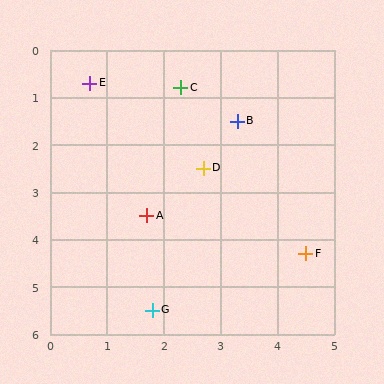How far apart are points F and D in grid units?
Points F and D are about 2.5 grid units apart.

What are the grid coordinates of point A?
Point A is at approximately (1.7, 3.5).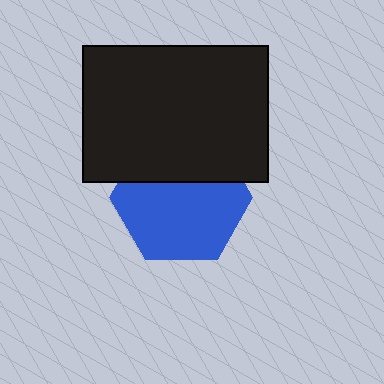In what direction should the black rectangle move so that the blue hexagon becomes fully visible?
The black rectangle should move up. That is the shortest direction to clear the overlap and leave the blue hexagon fully visible.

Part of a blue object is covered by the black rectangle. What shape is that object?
It is a hexagon.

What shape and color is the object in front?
The object in front is a black rectangle.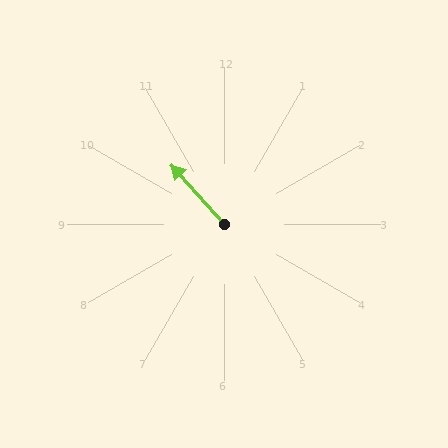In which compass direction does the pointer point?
Northwest.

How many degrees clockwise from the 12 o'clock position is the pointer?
Approximately 318 degrees.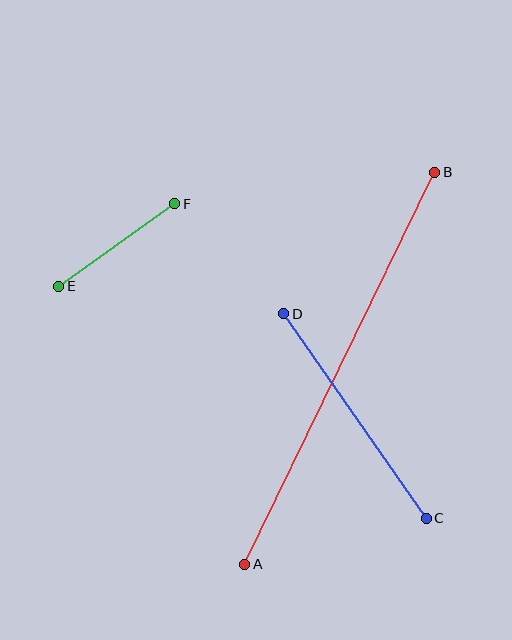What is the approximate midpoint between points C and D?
The midpoint is at approximately (355, 416) pixels.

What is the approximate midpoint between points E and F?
The midpoint is at approximately (117, 245) pixels.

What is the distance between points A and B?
The distance is approximately 435 pixels.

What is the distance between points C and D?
The distance is approximately 249 pixels.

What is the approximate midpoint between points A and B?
The midpoint is at approximately (340, 368) pixels.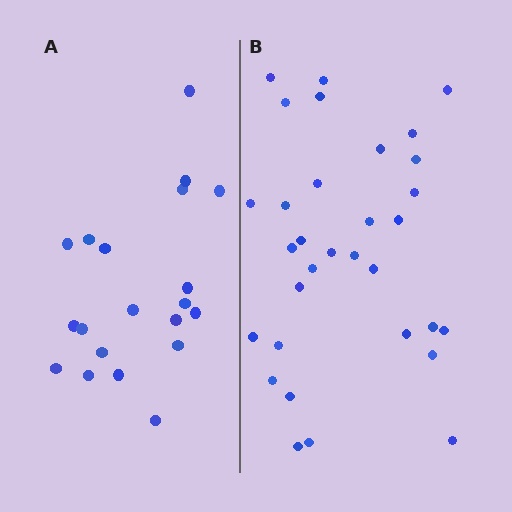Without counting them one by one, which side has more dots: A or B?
Region B (the right region) has more dots.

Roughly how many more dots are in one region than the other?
Region B has roughly 12 or so more dots than region A.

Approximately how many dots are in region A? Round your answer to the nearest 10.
About 20 dots.